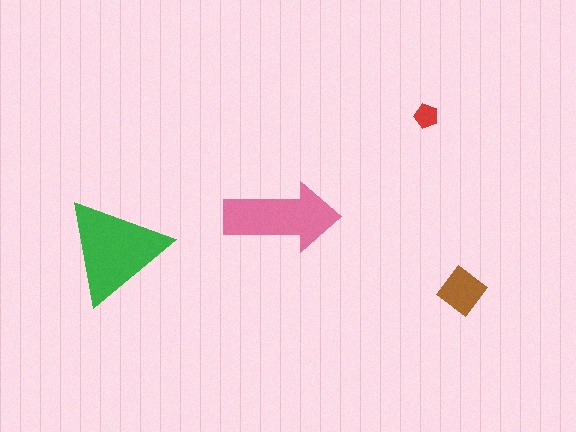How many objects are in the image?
There are 4 objects in the image.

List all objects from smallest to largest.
The red pentagon, the brown diamond, the pink arrow, the green triangle.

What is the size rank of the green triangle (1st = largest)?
1st.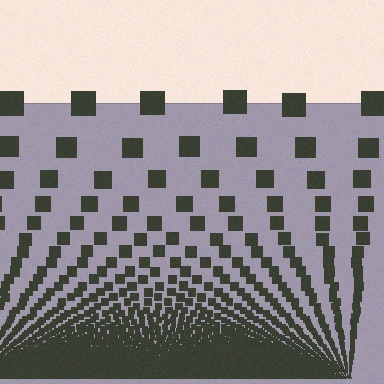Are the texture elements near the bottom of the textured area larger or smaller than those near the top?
Smaller. The gradient is inverted — elements near the bottom are smaller and denser.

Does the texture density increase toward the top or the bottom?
Density increases toward the bottom.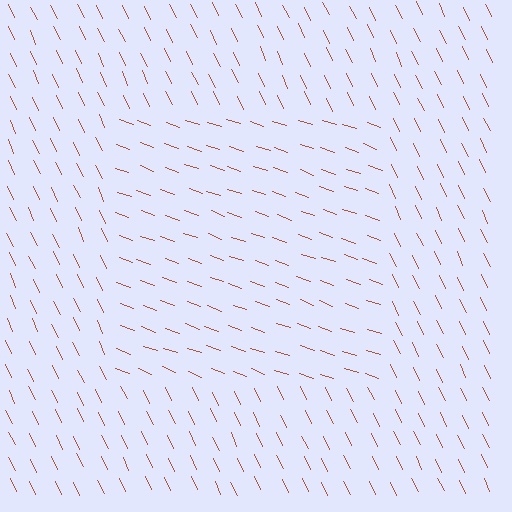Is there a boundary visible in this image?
Yes, there is a texture boundary formed by a change in line orientation.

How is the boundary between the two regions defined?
The boundary is defined purely by a change in line orientation (approximately 45 degrees difference). All lines are the same color and thickness.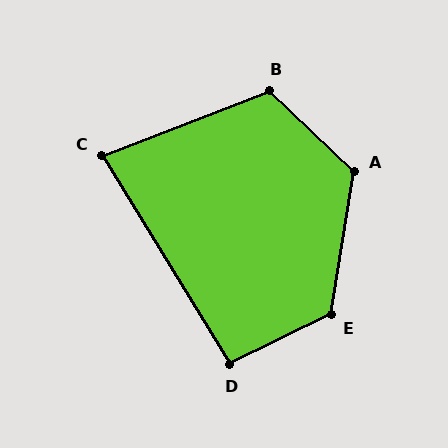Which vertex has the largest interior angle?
E, at approximately 125 degrees.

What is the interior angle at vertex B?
Approximately 116 degrees (obtuse).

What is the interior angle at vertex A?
Approximately 124 degrees (obtuse).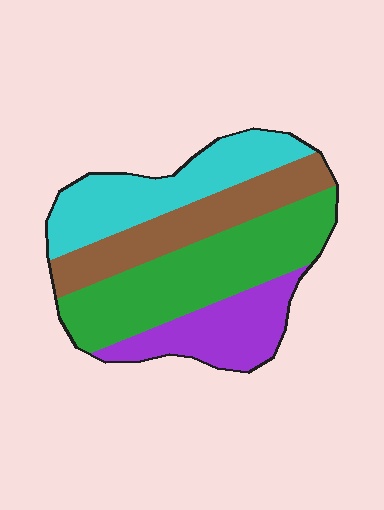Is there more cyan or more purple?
Cyan.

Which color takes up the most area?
Green, at roughly 35%.